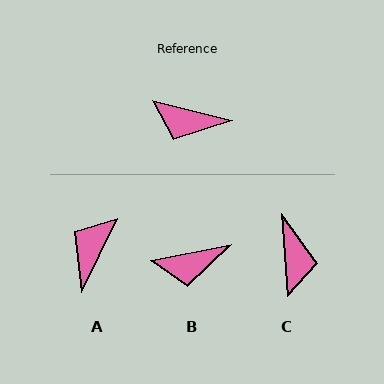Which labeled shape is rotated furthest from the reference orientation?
C, about 108 degrees away.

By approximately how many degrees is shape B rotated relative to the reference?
Approximately 25 degrees counter-clockwise.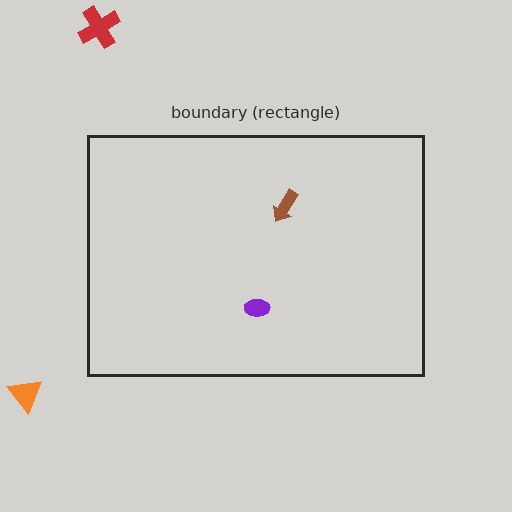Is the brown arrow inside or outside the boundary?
Inside.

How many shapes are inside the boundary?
2 inside, 2 outside.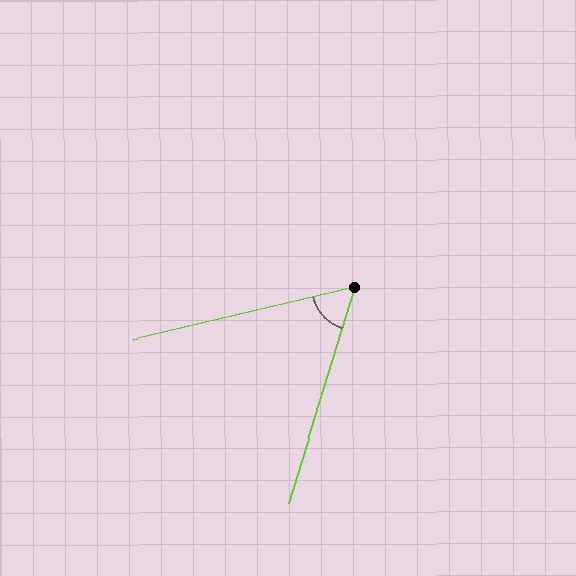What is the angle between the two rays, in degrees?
Approximately 60 degrees.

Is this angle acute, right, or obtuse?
It is acute.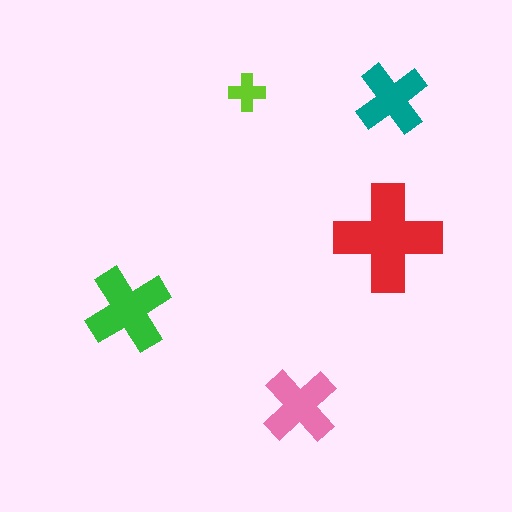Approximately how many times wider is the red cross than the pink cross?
About 1.5 times wider.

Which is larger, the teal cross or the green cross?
The green one.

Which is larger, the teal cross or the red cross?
The red one.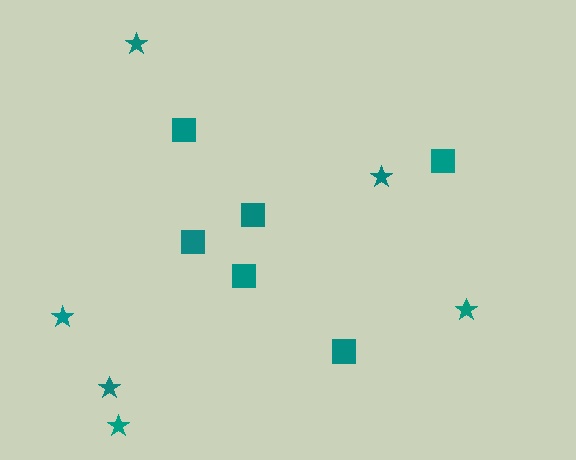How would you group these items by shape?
There are 2 groups: one group of stars (6) and one group of squares (6).